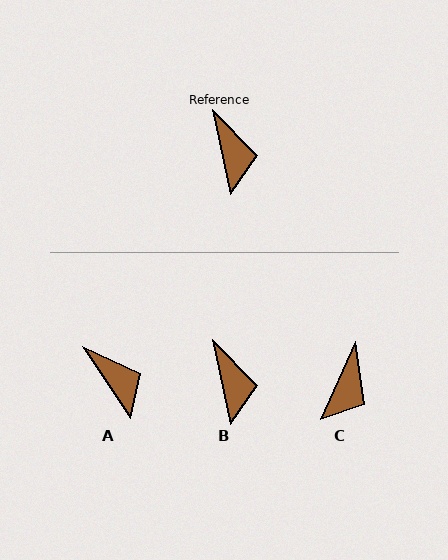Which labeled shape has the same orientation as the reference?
B.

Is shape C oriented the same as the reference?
No, it is off by about 36 degrees.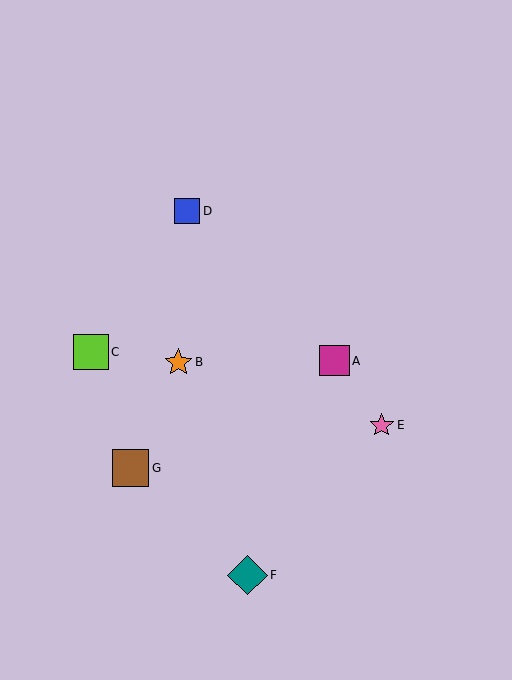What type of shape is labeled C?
Shape C is a lime square.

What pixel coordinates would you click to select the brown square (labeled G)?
Click at (131, 468) to select the brown square G.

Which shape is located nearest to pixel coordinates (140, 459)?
The brown square (labeled G) at (131, 468) is nearest to that location.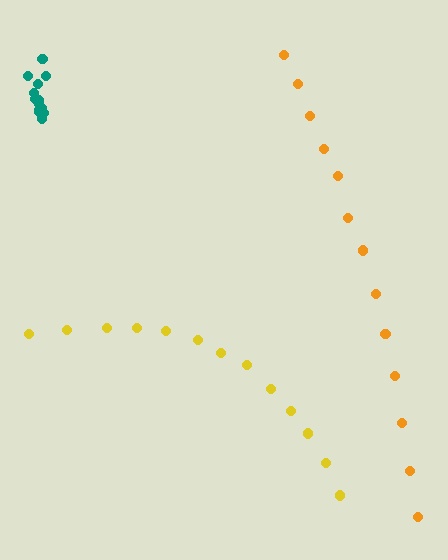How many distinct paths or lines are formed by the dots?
There are 3 distinct paths.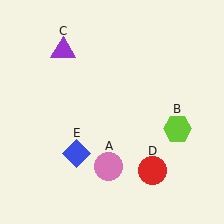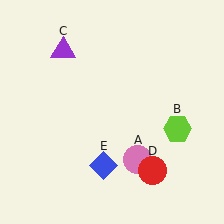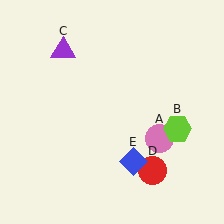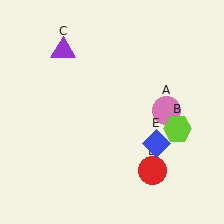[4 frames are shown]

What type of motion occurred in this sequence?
The pink circle (object A), blue diamond (object E) rotated counterclockwise around the center of the scene.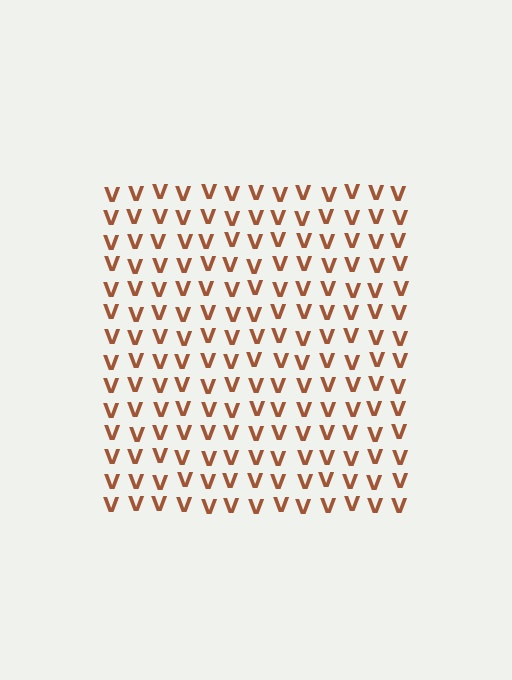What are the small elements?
The small elements are letter V's.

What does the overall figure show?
The overall figure shows a square.